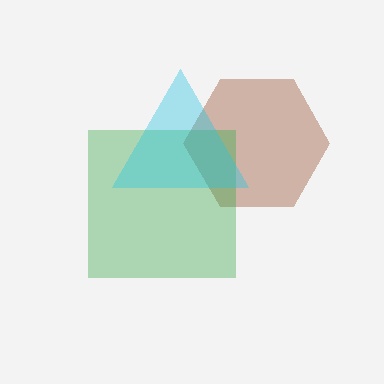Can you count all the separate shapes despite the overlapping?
Yes, there are 3 separate shapes.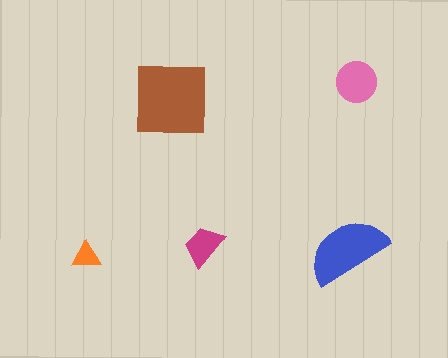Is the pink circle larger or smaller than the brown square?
Smaller.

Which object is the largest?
The brown square.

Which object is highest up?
The pink circle is topmost.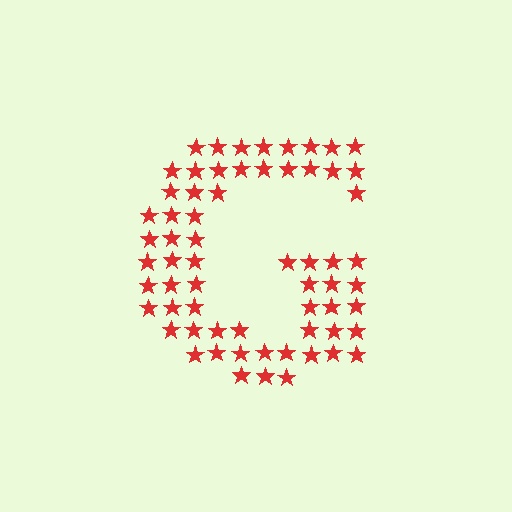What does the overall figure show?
The overall figure shows the letter G.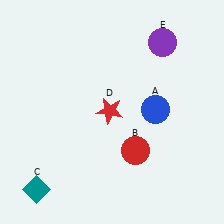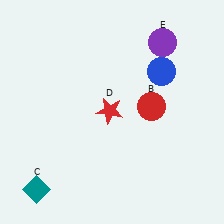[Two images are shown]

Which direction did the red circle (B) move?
The red circle (B) moved up.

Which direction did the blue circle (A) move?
The blue circle (A) moved up.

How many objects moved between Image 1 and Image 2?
2 objects moved between the two images.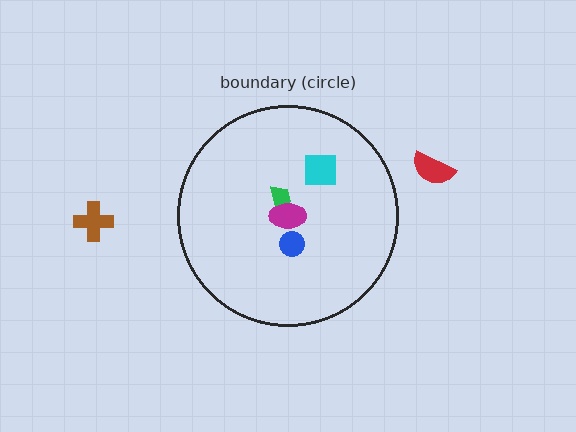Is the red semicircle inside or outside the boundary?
Outside.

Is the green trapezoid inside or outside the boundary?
Inside.